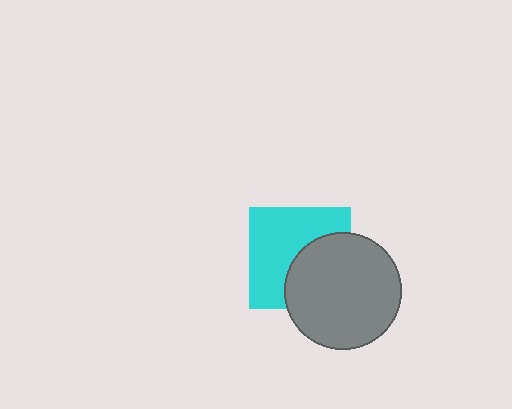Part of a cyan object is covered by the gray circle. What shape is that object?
It is a square.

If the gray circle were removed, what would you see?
You would see the complete cyan square.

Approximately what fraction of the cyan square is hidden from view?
Roughly 43% of the cyan square is hidden behind the gray circle.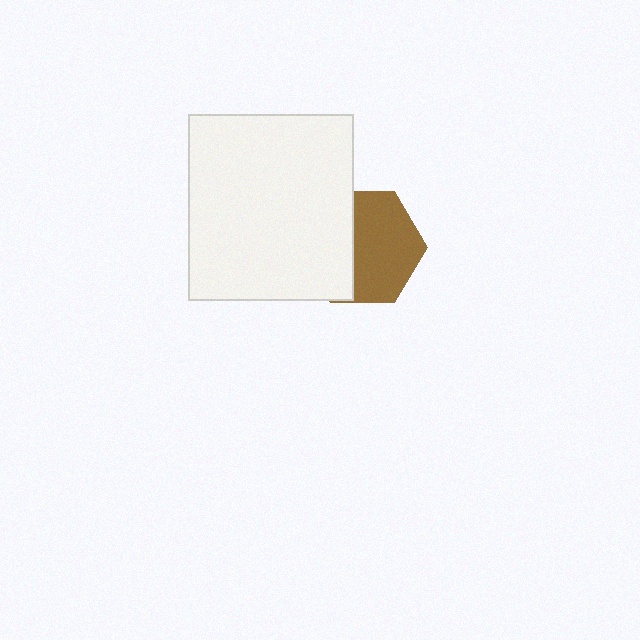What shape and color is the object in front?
The object in front is a white rectangle.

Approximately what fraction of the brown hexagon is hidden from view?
Roughly 40% of the brown hexagon is hidden behind the white rectangle.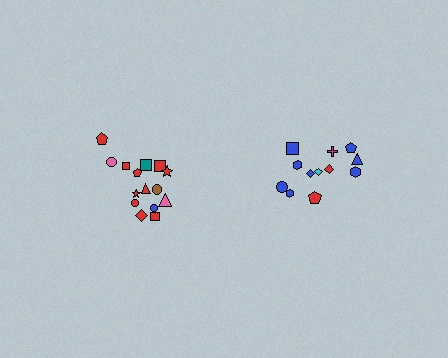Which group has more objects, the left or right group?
The left group.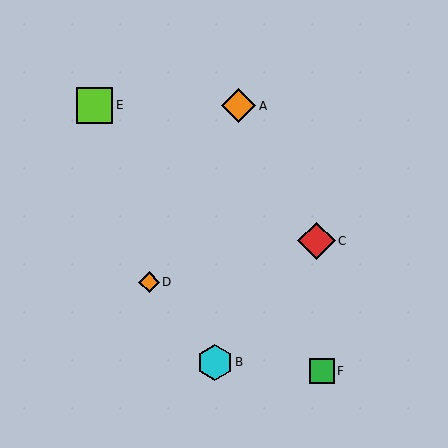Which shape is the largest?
The red diamond (labeled C) is the largest.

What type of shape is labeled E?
Shape E is a lime square.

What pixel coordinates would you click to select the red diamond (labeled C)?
Click at (317, 241) to select the red diamond C.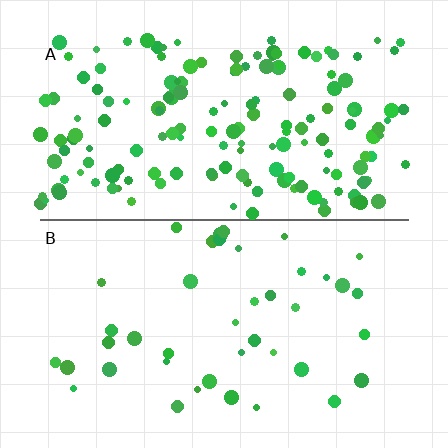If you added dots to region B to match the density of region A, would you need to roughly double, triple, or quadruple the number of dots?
Approximately quadruple.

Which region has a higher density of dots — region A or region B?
A (the top).